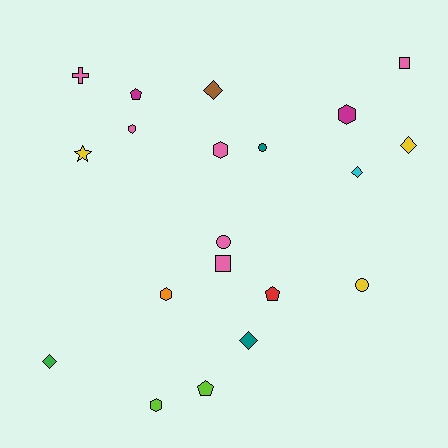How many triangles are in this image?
There are no triangles.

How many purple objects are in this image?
There are no purple objects.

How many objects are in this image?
There are 20 objects.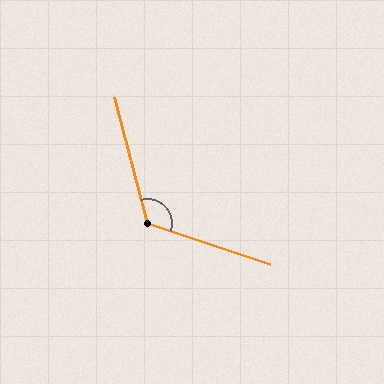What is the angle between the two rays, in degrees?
Approximately 123 degrees.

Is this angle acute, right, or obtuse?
It is obtuse.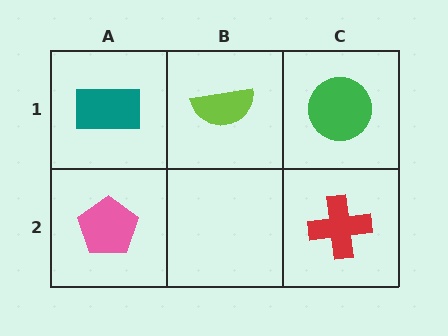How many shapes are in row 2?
2 shapes.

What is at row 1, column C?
A green circle.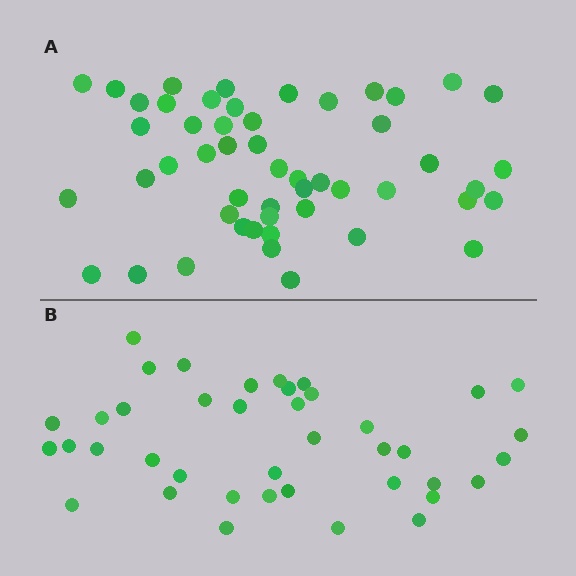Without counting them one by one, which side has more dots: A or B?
Region A (the top region) has more dots.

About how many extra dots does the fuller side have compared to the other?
Region A has roughly 12 or so more dots than region B.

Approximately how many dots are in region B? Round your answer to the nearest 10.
About 40 dots.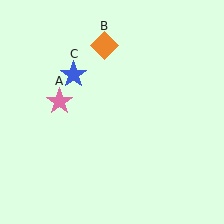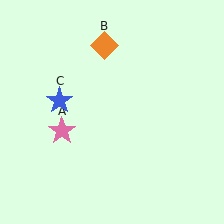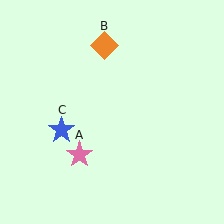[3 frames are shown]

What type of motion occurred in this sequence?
The pink star (object A), blue star (object C) rotated counterclockwise around the center of the scene.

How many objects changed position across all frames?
2 objects changed position: pink star (object A), blue star (object C).